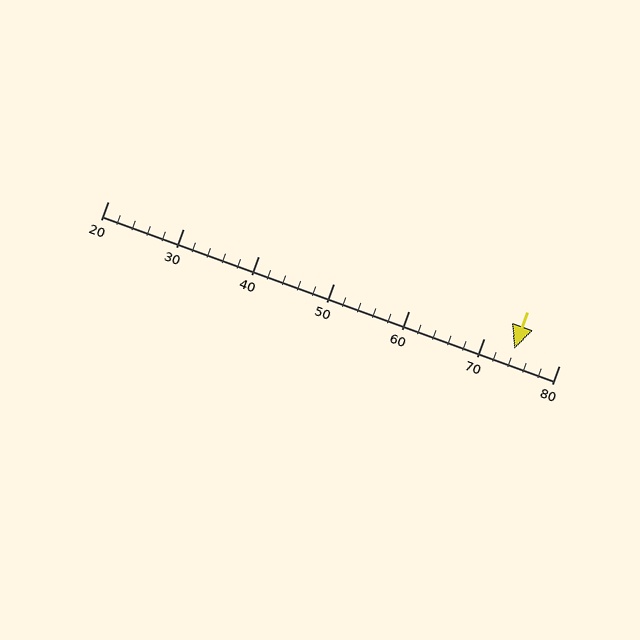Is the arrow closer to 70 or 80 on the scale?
The arrow is closer to 70.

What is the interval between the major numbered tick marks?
The major tick marks are spaced 10 units apart.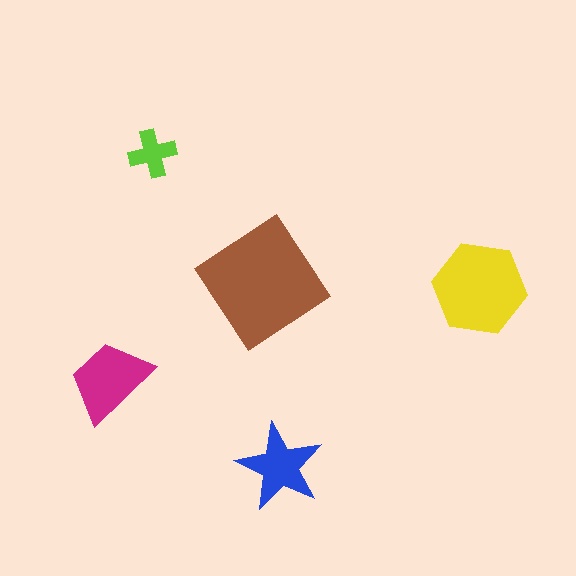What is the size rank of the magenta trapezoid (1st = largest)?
3rd.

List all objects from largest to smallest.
The brown diamond, the yellow hexagon, the magenta trapezoid, the blue star, the lime cross.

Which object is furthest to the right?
The yellow hexagon is rightmost.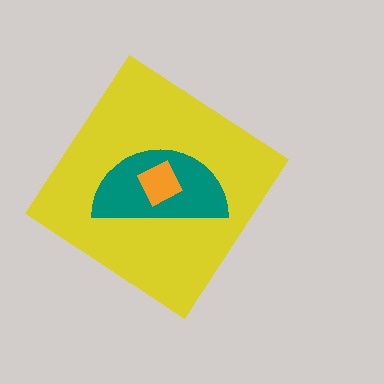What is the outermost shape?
The yellow diamond.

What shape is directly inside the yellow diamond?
The teal semicircle.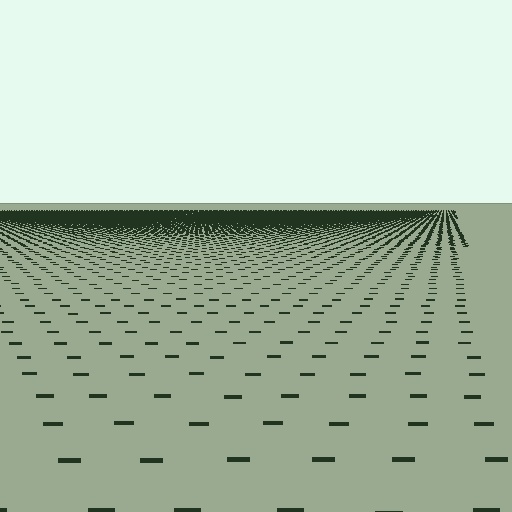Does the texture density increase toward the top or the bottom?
Density increases toward the top.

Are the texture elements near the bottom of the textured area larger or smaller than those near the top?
Larger. Near the bottom, elements are closer to the viewer and appear at a bigger on-screen size.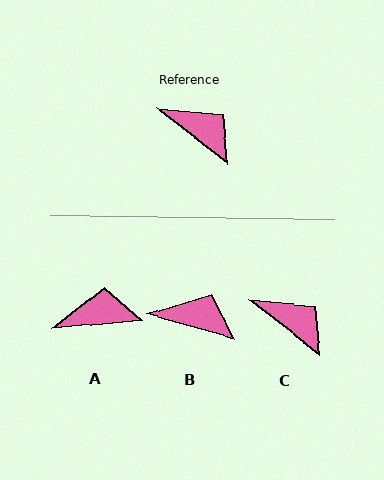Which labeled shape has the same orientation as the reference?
C.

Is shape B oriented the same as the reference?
No, it is off by about 22 degrees.